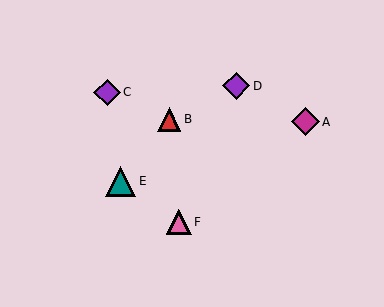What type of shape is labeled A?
Shape A is a magenta diamond.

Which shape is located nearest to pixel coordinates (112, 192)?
The teal triangle (labeled E) at (120, 181) is nearest to that location.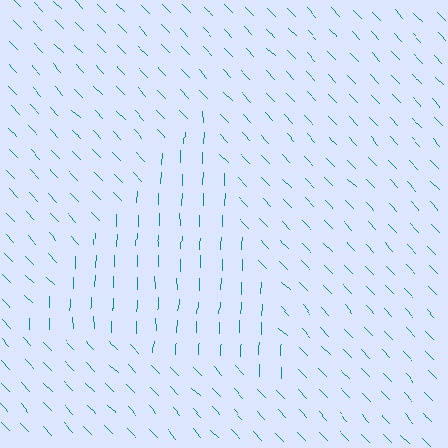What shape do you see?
I see a triangle.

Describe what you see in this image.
The image is filled with small teal line segments. A triangle region in the image has lines oriented differently from the surrounding lines, creating a visible texture boundary.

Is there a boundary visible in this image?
Yes, there is a texture boundary formed by a change in line orientation.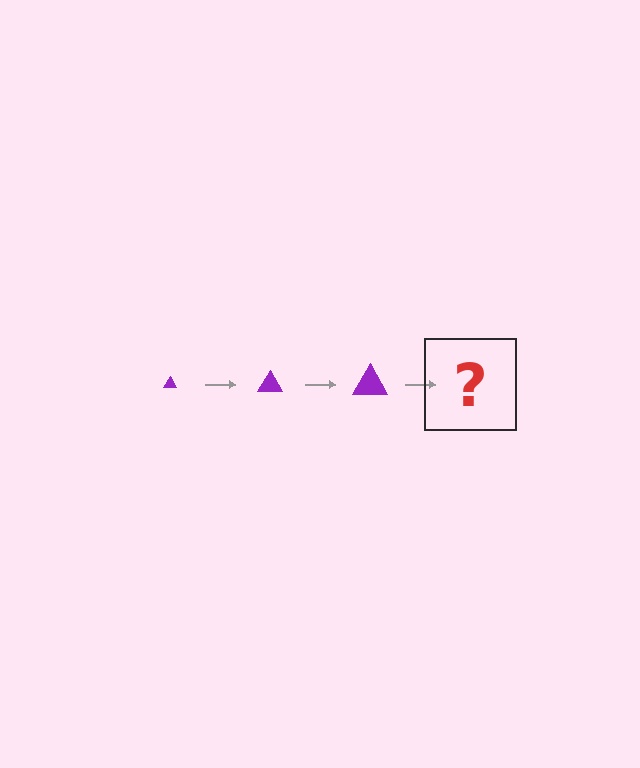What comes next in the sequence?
The next element should be a purple triangle, larger than the previous one.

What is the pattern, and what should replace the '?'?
The pattern is that the triangle gets progressively larger each step. The '?' should be a purple triangle, larger than the previous one.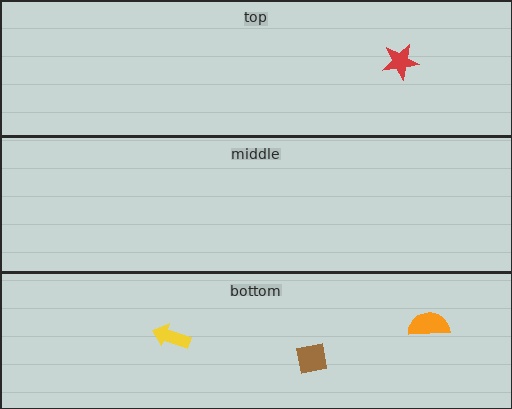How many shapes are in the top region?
1.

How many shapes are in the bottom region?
3.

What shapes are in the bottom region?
The yellow arrow, the orange semicircle, the brown square.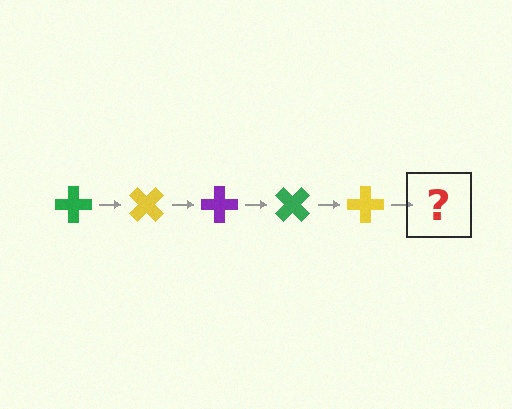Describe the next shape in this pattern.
It should be a purple cross, rotated 225 degrees from the start.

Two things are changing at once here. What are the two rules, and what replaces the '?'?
The two rules are that it rotates 45 degrees each step and the color cycles through green, yellow, and purple. The '?' should be a purple cross, rotated 225 degrees from the start.